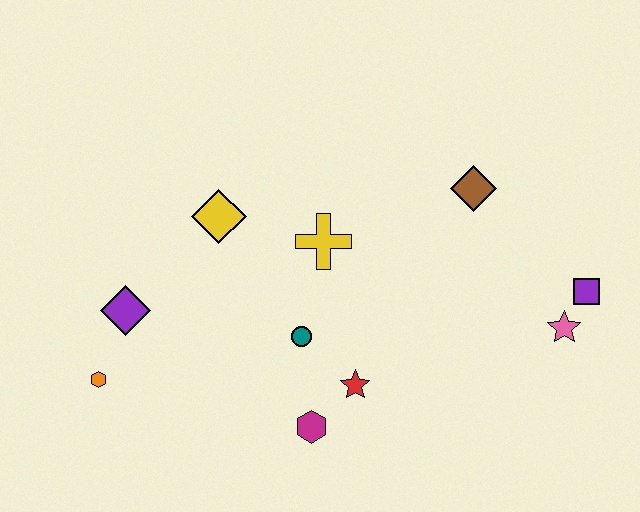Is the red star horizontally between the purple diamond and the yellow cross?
No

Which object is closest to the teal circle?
The red star is closest to the teal circle.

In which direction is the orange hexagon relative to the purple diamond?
The orange hexagon is below the purple diamond.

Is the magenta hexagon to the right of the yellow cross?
No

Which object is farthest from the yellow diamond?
The purple square is farthest from the yellow diamond.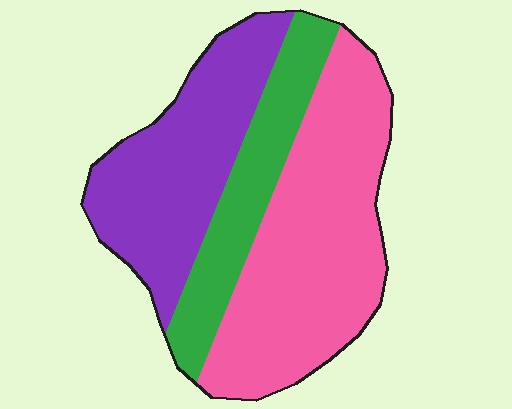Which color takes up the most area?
Pink, at roughly 45%.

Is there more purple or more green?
Purple.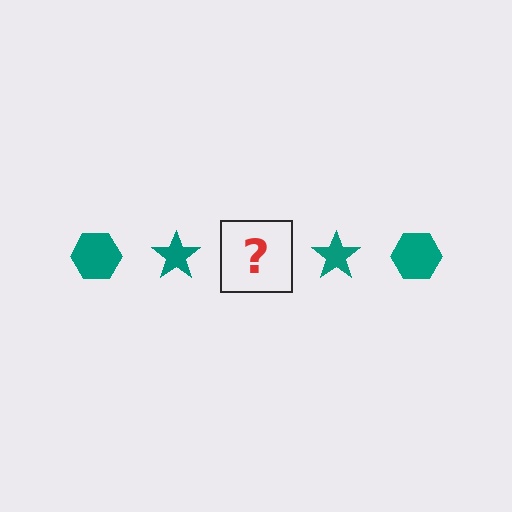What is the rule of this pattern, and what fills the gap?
The rule is that the pattern cycles through hexagon, star shapes in teal. The gap should be filled with a teal hexagon.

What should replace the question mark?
The question mark should be replaced with a teal hexagon.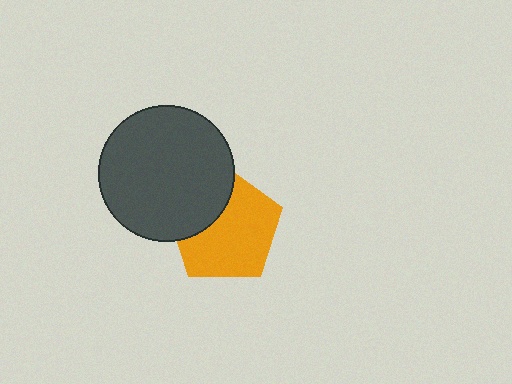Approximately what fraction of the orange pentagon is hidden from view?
Roughly 31% of the orange pentagon is hidden behind the dark gray circle.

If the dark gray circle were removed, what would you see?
You would see the complete orange pentagon.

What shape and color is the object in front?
The object in front is a dark gray circle.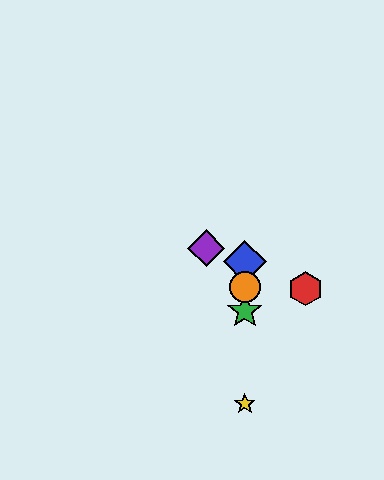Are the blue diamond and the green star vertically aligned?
Yes, both are at x≈245.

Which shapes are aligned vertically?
The blue diamond, the green star, the yellow star, the orange circle are aligned vertically.